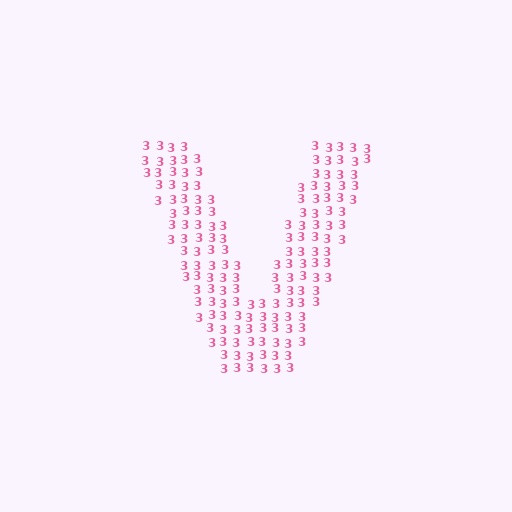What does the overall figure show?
The overall figure shows the letter V.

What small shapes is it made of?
It is made of small digit 3's.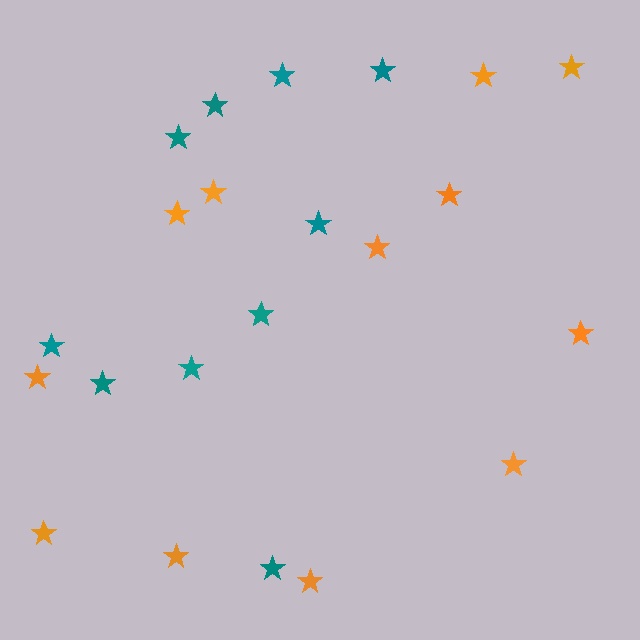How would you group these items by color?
There are 2 groups: one group of teal stars (10) and one group of orange stars (12).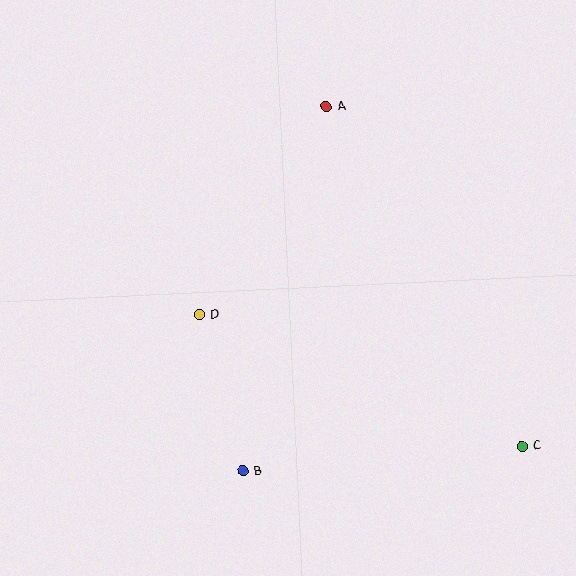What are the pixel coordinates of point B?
Point B is at (243, 471).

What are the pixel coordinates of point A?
Point A is at (326, 107).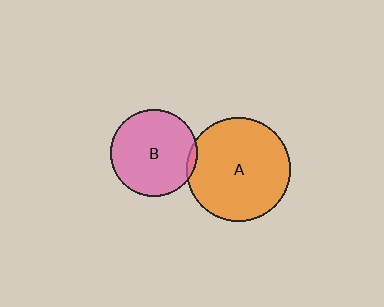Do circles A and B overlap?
Yes.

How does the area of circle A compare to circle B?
Approximately 1.4 times.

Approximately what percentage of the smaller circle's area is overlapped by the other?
Approximately 5%.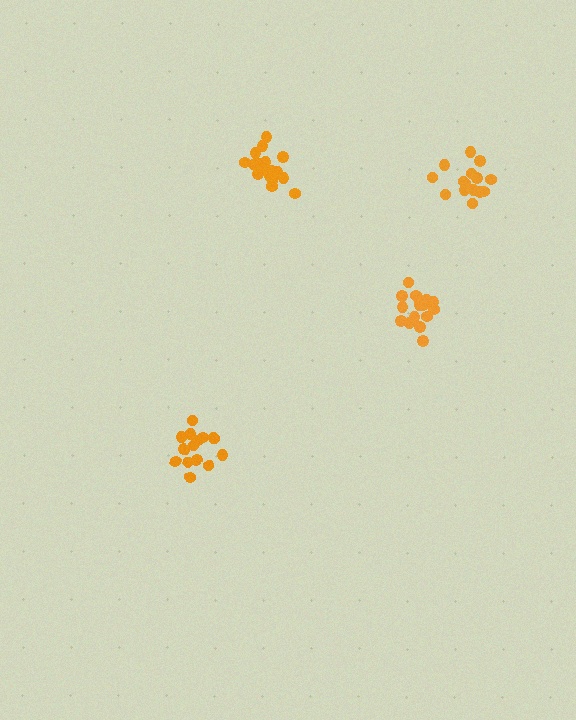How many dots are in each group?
Group 1: 20 dots, Group 2: 15 dots, Group 3: 16 dots, Group 4: 15 dots (66 total).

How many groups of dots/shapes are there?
There are 4 groups.